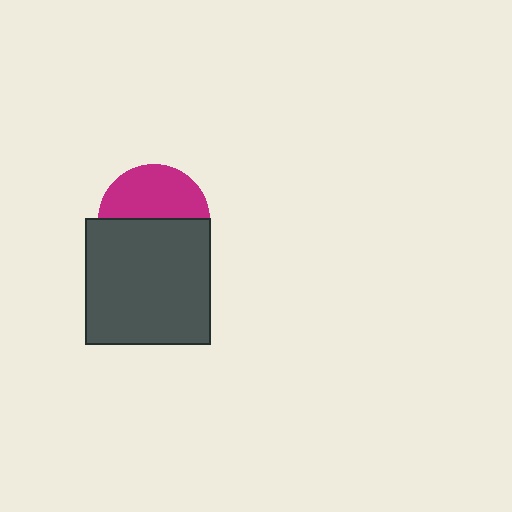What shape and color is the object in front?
The object in front is a dark gray square.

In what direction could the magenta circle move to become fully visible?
The magenta circle could move up. That would shift it out from behind the dark gray square entirely.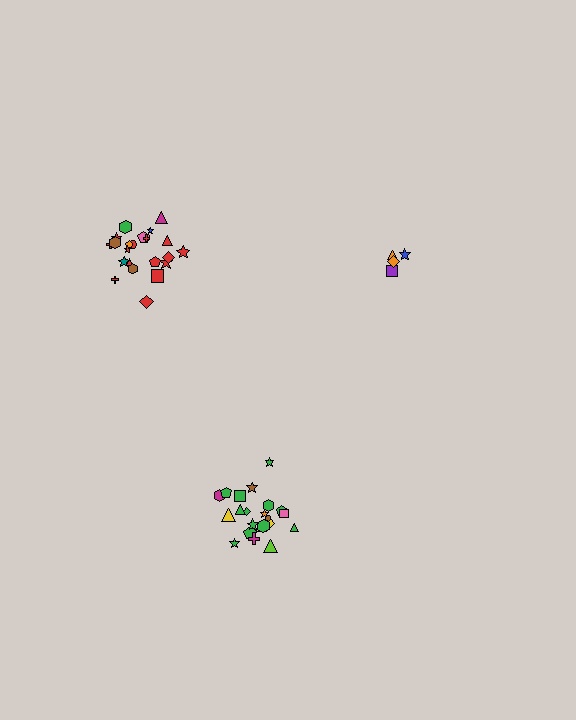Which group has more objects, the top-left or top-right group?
The top-left group.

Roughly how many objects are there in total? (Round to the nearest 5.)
Roughly 50 objects in total.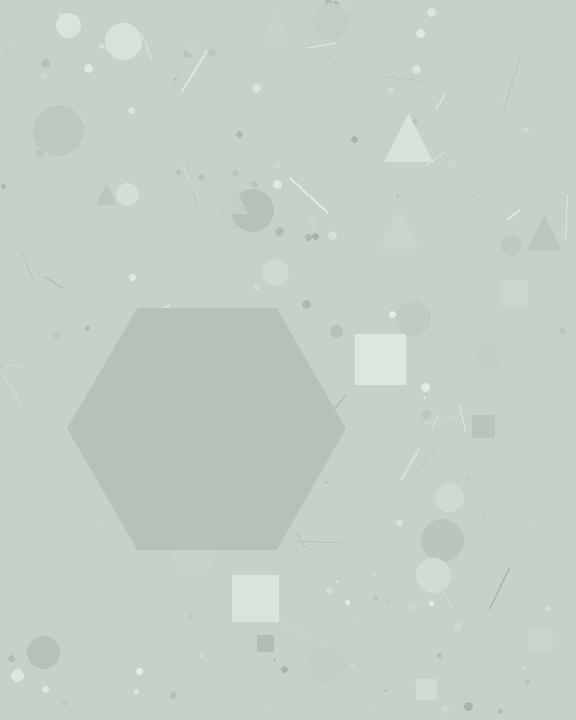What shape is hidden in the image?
A hexagon is hidden in the image.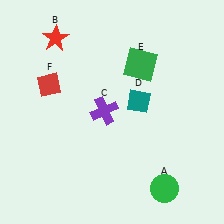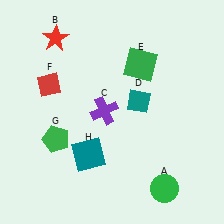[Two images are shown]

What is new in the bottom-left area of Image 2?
A teal square (H) was added in the bottom-left area of Image 2.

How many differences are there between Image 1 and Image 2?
There are 2 differences between the two images.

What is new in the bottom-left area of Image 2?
A green pentagon (G) was added in the bottom-left area of Image 2.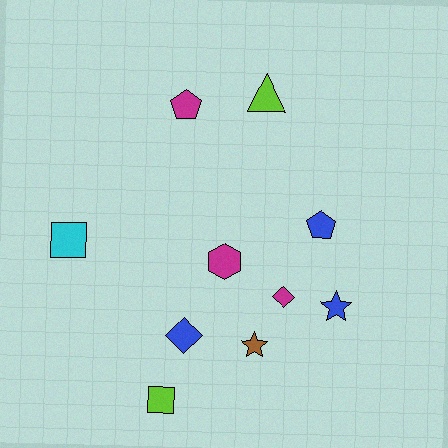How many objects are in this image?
There are 10 objects.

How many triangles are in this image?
There is 1 triangle.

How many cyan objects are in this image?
There is 1 cyan object.